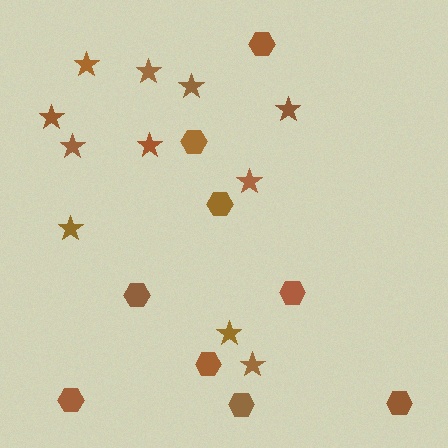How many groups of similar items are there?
There are 2 groups: one group of stars (11) and one group of hexagons (9).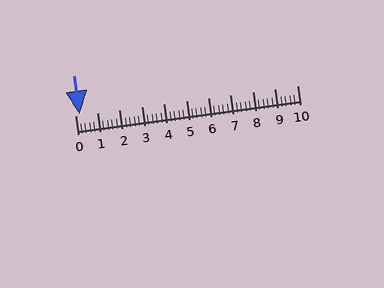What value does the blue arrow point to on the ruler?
The blue arrow points to approximately 0.2.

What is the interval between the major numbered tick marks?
The major tick marks are spaced 1 units apart.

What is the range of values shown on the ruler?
The ruler shows values from 0 to 10.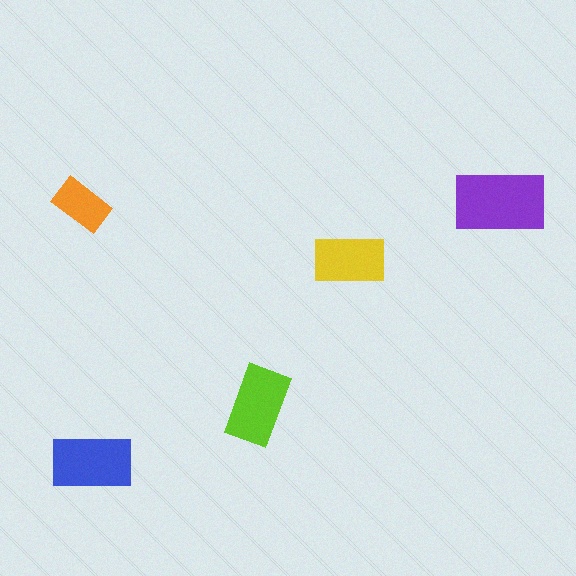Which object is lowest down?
The blue rectangle is bottommost.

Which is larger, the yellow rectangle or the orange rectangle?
The yellow one.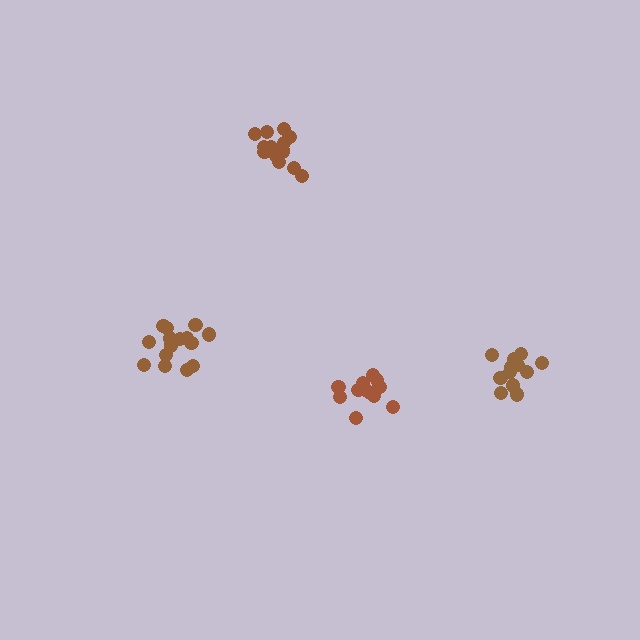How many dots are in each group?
Group 1: 12 dots, Group 2: 15 dots, Group 3: 15 dots, Group 4: 12 dots (54 total).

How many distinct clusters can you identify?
There are 4 distinct clusters.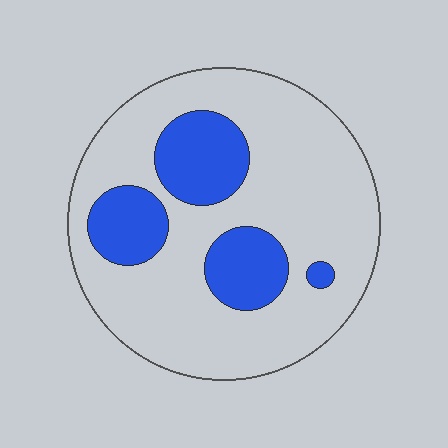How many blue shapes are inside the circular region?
4.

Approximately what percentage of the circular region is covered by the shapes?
Approximately 25%.